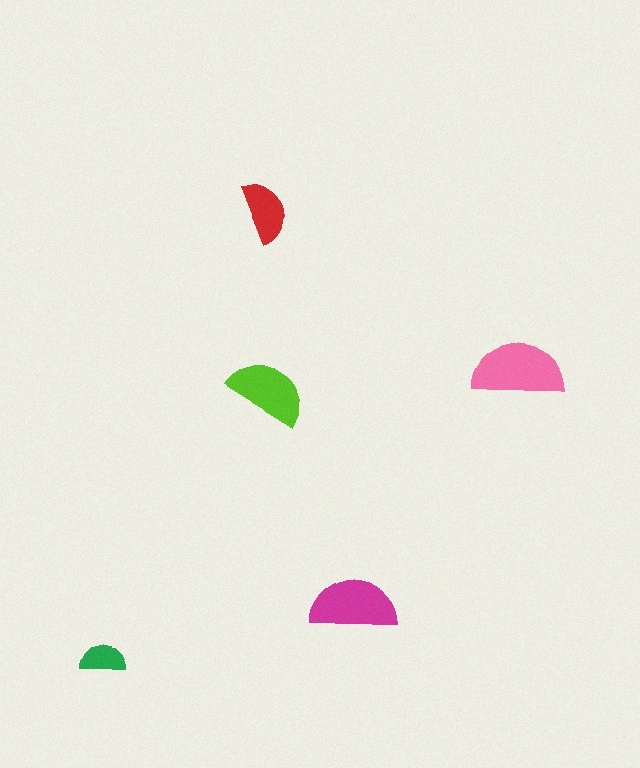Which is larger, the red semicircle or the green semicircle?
The red one.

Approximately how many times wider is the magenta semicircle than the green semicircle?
About 2 times wider.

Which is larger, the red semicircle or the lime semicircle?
The lime one.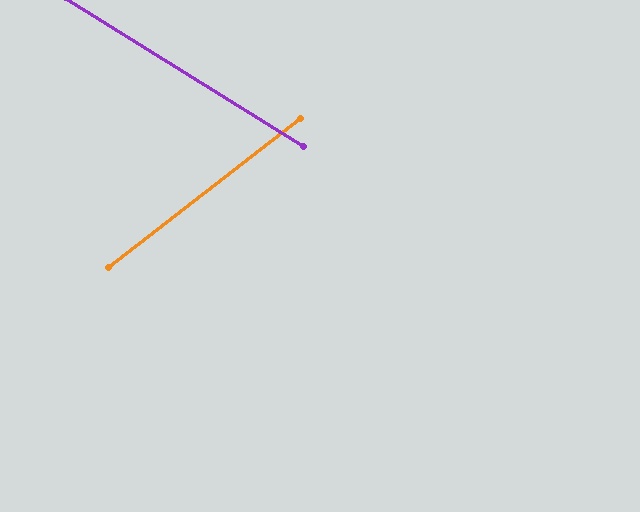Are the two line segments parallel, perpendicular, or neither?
Neither parallel nor perpendicular — they differ by about 70°.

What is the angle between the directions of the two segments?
Approximately 70 degrees.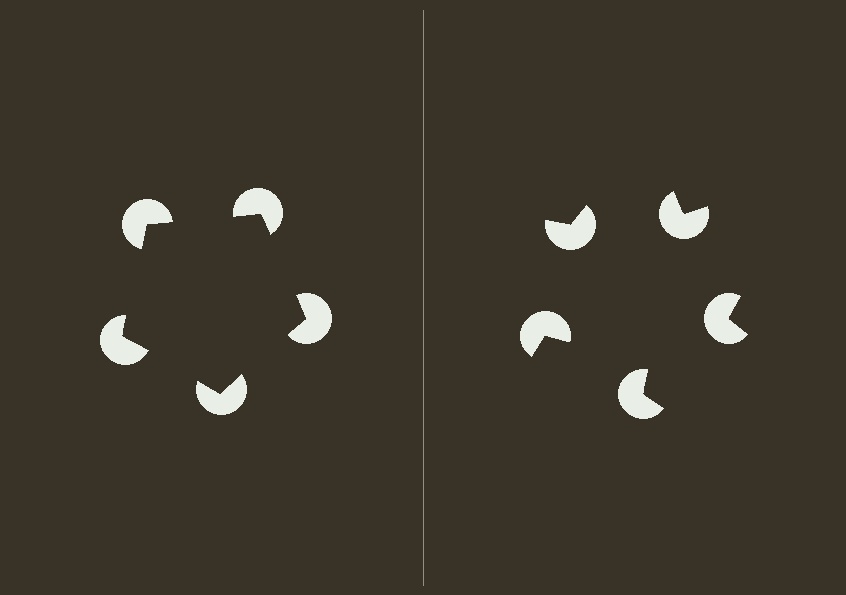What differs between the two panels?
The pac-man discs are positioned identically on both sides; only the wedge orientations differ. On the left they align to a pentagon; on the right they are misaligned.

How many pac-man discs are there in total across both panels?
10 — 5 on each side.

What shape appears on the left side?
An illusory pentagon.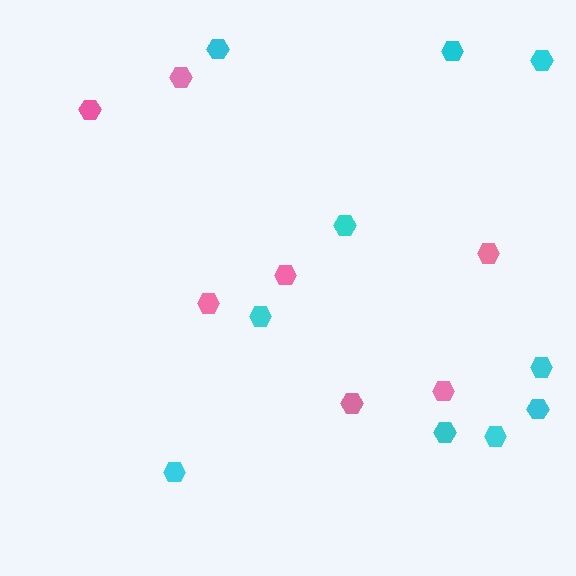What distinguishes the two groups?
There are 2 groups: one group of cyan hexagons (10) and one group of pink hexagons (7).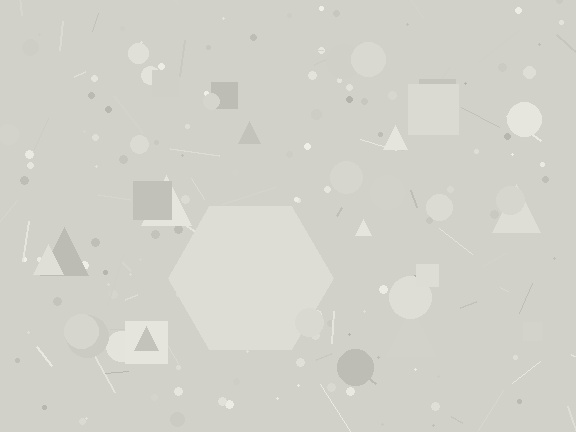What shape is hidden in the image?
A hexagon is hidden in the image.